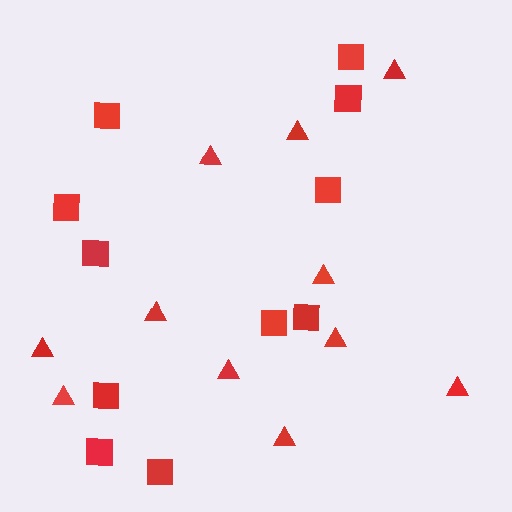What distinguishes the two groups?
There are 2 groups: one group of squares (11) and one group of triangles (11).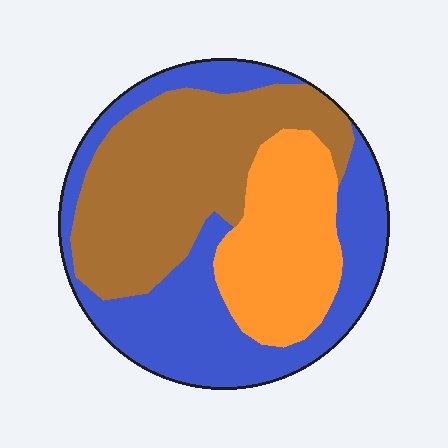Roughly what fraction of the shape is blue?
Blue takes up about two fifths (2/5) of the shape.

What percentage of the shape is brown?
Brown takes up between a quarter and a half of the shape.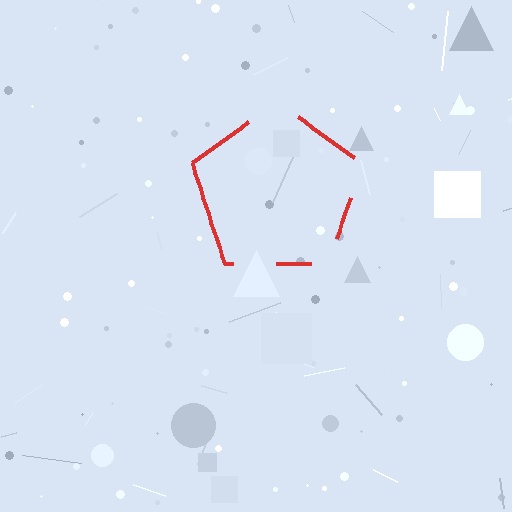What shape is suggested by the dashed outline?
The dashed outline suggests a pentagon.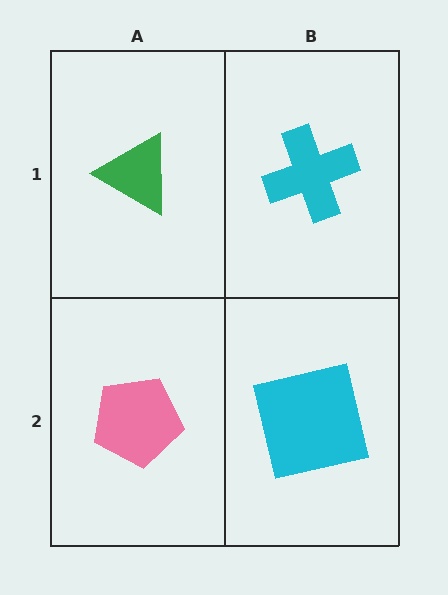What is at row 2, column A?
A pink pentagon.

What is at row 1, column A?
A green triangle.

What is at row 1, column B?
A cyan cross.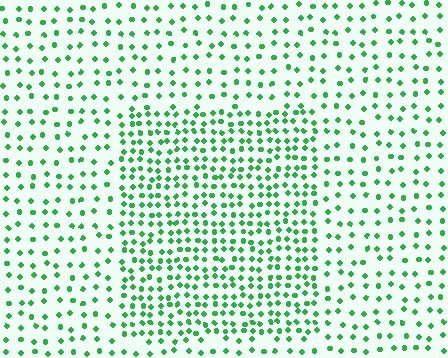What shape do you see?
I see a rectangle.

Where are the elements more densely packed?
The elements are more densely packed inside the rectangle boundary.